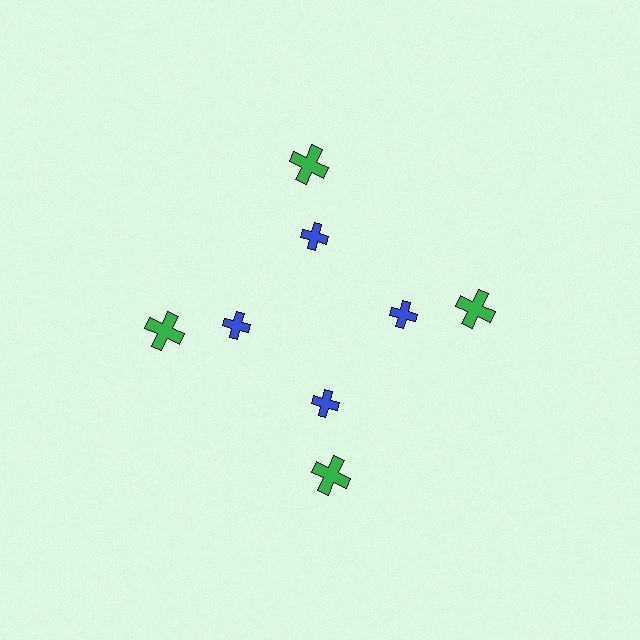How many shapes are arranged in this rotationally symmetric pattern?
There are 8 shapes, arranged in 4 groups of 2.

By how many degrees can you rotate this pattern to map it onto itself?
The pattern maps onto itself every 90 degrees of rotation.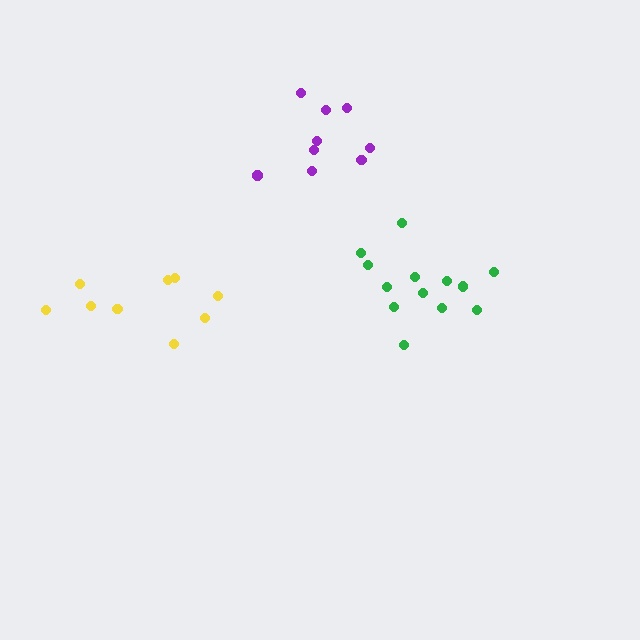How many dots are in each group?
Group 1: 9 dots, Group 2: 9 dots, Group 3: 13 dots (31 total).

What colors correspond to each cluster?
The clusters are colored: yellow, purple, green.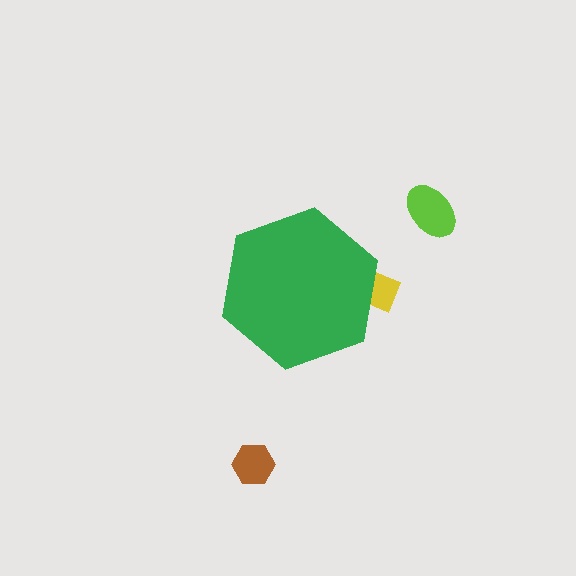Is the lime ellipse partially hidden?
No, the lime ellipse is fully visible.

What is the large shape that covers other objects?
A green hexagon.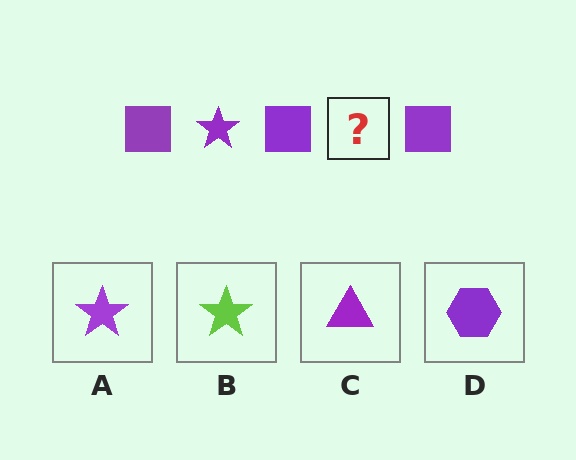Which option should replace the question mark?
Option A.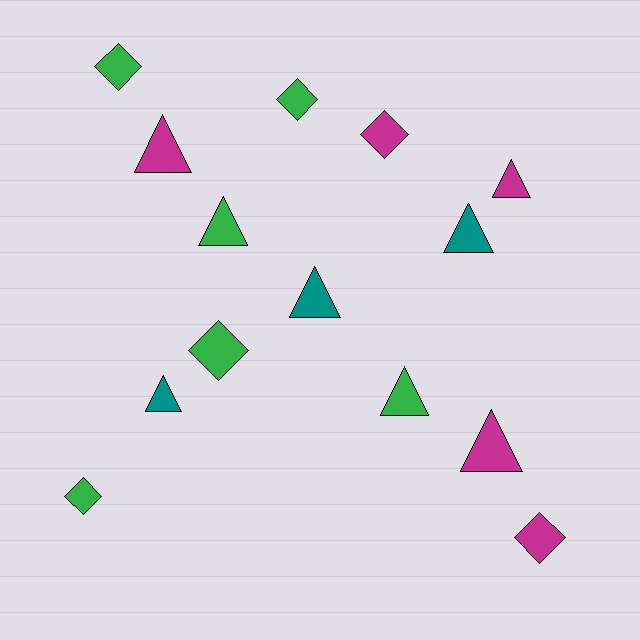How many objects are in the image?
There are 14 objects.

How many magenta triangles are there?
There are 3 magenta triangles.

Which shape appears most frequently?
Triangle, with 8 objects.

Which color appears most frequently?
Green, with 6 objects.